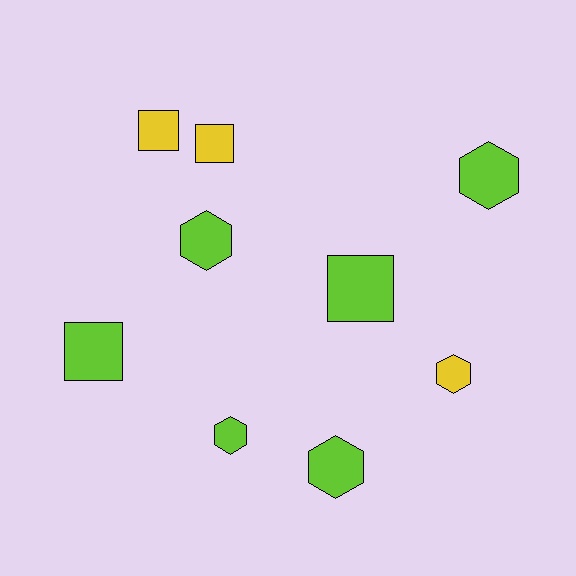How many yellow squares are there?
There are 2 yellow squares.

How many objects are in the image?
There are 9 objects.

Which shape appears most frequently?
Hexagon, with 5 objects.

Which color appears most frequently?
Lime, with 6 objects.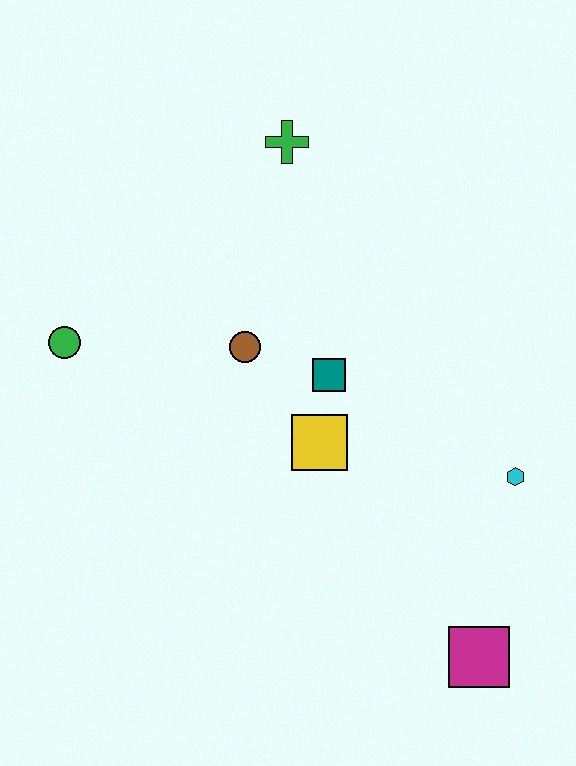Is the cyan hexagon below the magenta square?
No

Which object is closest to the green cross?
The brown circle is closest to the green cross.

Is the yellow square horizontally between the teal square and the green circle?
Yes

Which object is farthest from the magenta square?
The green cross is farthest from the magenta square.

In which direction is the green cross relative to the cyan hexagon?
The green cross is above the cyan hexagon.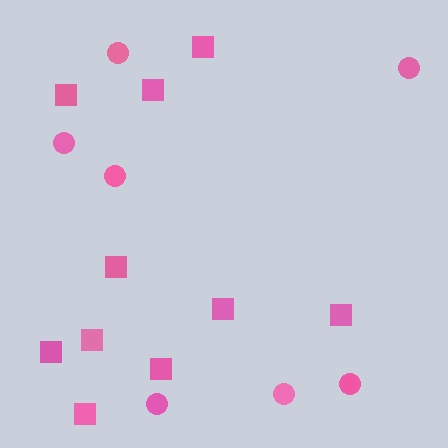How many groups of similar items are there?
There are 2 groups: one group of circles (7) and one group of squares (10).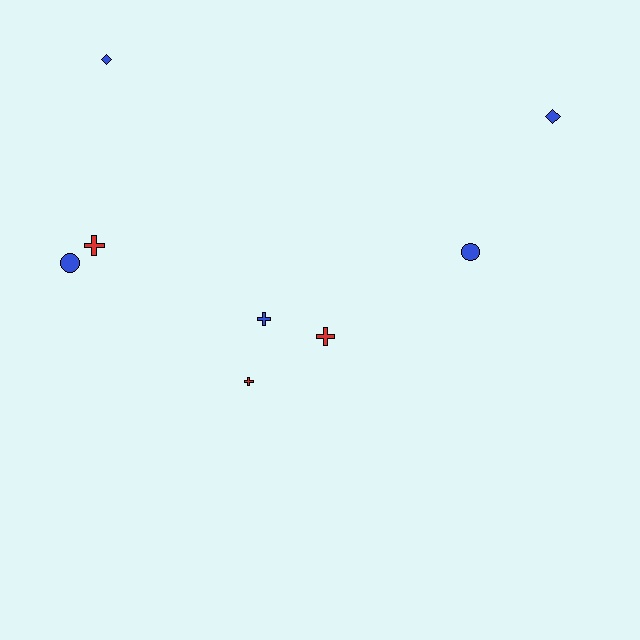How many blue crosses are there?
There is 1 blue cross.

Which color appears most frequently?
Blue, with 5 objects.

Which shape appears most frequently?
Cross, with 4 objects.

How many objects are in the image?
There are 8 objects.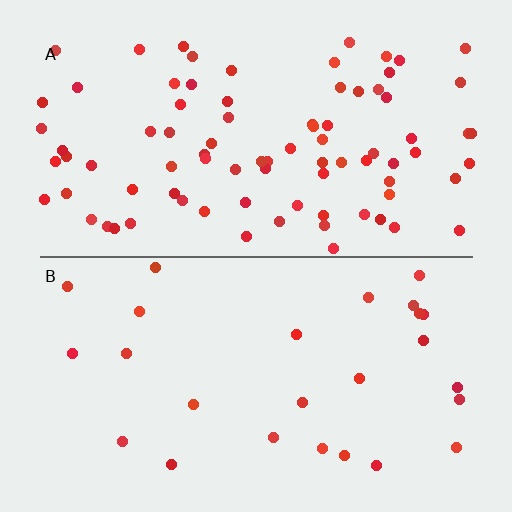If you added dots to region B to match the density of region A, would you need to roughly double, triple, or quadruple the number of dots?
Approximately triple.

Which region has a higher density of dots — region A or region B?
A (the top).